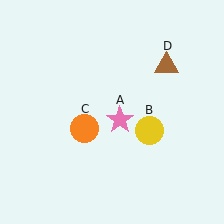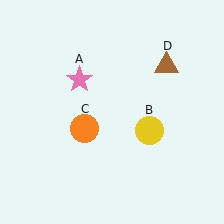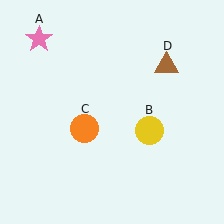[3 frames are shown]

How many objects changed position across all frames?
1 object changed position: pink star (object A).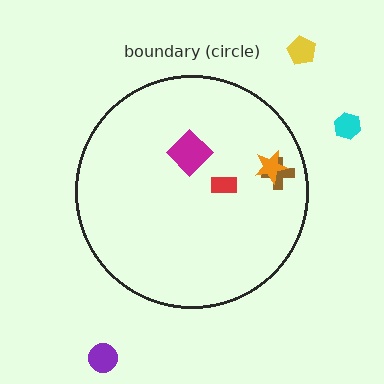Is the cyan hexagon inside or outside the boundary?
Outside.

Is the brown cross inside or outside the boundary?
Inside.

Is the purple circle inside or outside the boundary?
Outside.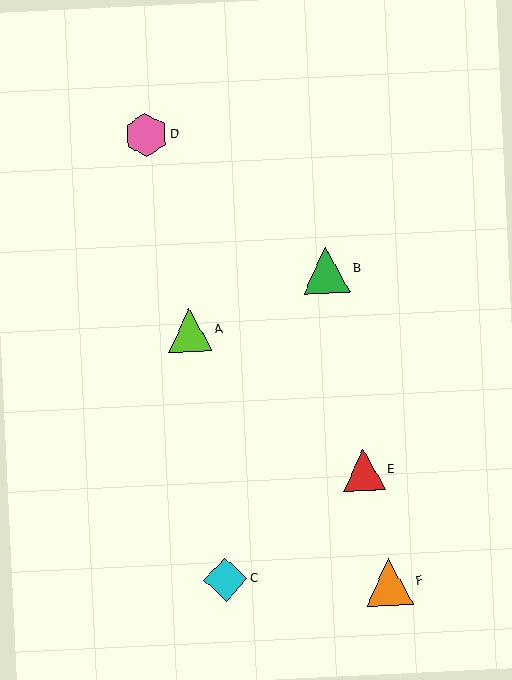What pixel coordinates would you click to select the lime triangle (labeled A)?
Click at (190, 330) to select the lime triangle A.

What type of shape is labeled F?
Shape F is an orange triangle.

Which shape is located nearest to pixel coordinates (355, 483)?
The red triangle (labeled E) at (364, 470) is nearest to that location.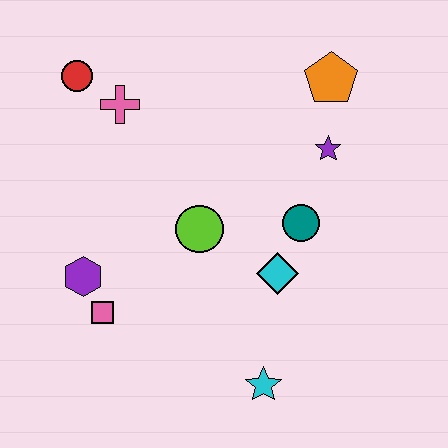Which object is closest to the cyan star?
The cyan diamond is closest to the cyan star.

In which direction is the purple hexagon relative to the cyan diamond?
The purple hexagon is to the left of the cyan diamond.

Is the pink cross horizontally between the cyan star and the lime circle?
No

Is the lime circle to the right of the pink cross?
Yes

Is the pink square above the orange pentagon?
No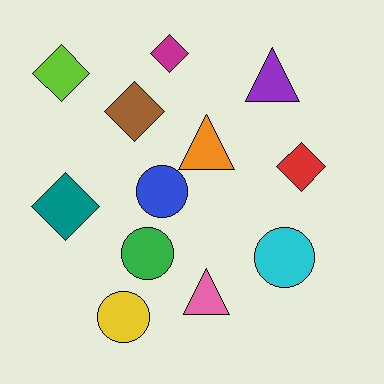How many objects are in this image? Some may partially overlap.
There are 12 objects.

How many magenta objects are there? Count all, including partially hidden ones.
There is 1 magenta object.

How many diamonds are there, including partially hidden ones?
There are 5 diamonds.